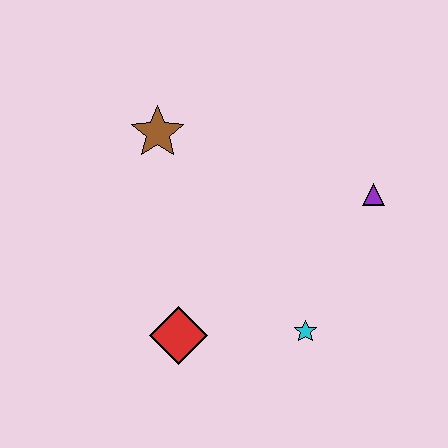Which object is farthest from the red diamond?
The purple triangle is farthest from the red diamond.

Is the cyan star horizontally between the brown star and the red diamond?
No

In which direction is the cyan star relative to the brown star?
The cyan star is below the brown star.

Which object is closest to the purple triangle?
The cyan star is closest to the purple triangle.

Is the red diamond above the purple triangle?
No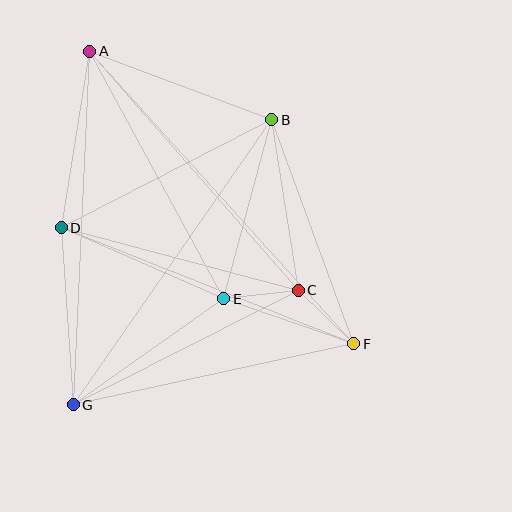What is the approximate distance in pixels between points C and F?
The distance between C and F is approximately 77 pixels.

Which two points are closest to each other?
Points C and E are closest to each other.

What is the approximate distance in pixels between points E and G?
The distance between E and G is approximately 184 pixels.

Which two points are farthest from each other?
Points A and F are farthest from each other.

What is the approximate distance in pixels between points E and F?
The distance between E and F is approximately 138 pixels.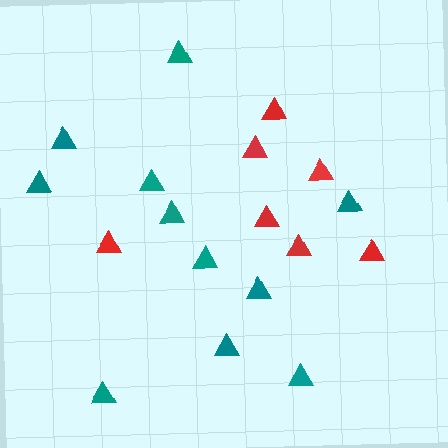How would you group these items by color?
There are 2 groups: one group of teal triangles (11) and one group of red triangles (7).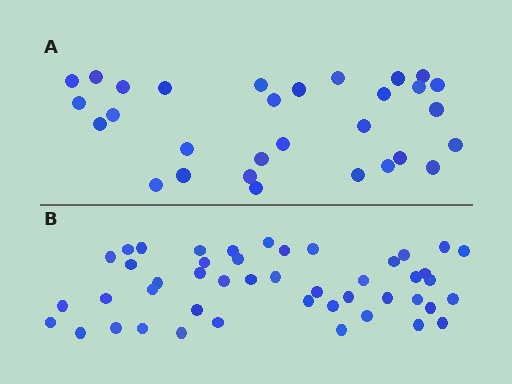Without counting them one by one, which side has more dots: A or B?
Region B (the bottom region) has more dots.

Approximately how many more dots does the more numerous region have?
Region B has approximately 15 more dots than region A.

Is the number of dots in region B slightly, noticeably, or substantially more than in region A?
Region B has substantially more. The ratio is roughly 1.5 to 1.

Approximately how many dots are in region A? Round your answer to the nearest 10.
About 30 dots.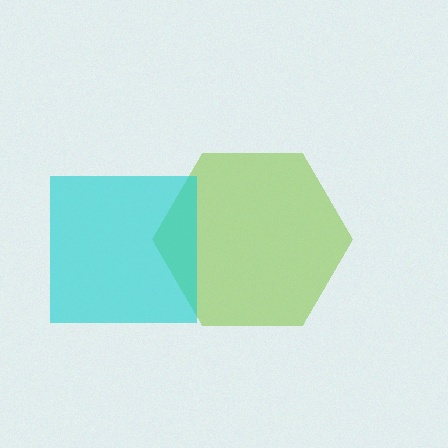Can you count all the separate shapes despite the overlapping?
Yes, there are 2 separate shapes.